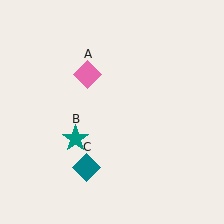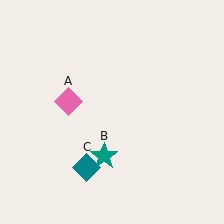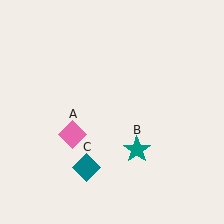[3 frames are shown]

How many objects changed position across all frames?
2 objects changed position: pink diamond (object A), teal star (object B).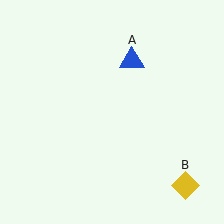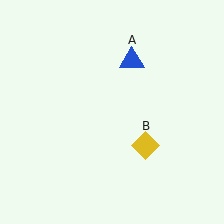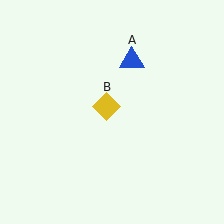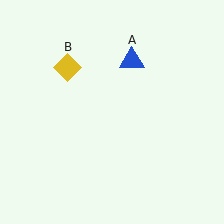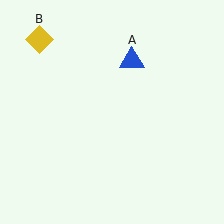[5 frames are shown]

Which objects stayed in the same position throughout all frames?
Blue triangle (object A) remained stationary.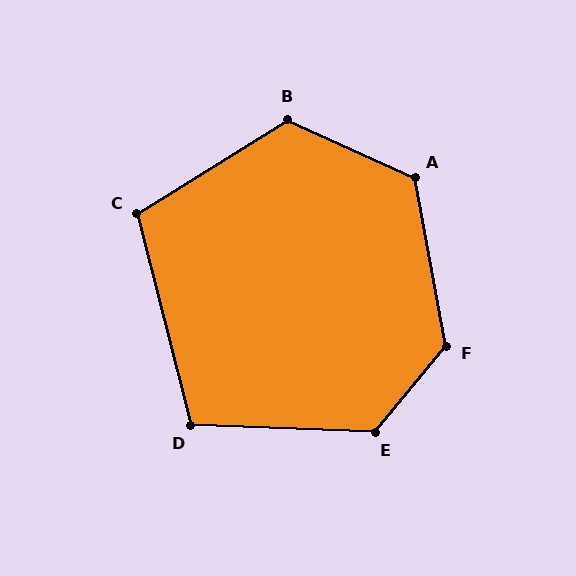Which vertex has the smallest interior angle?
D, at approximately 106 degrees.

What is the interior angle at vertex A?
Approximately 125 degrees (obtuse).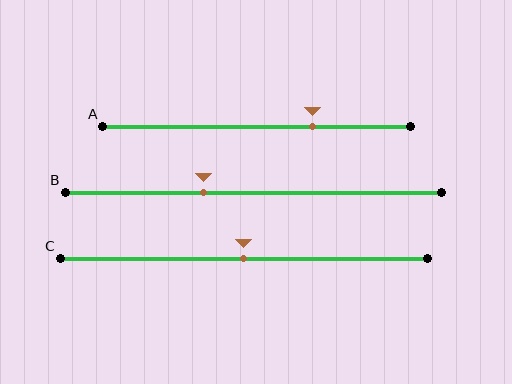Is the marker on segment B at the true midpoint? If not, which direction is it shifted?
No, the marker on segment B is shifted to the left by about 13% of the segment length.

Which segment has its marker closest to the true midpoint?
Segment C has its marker closest to the true midpoint.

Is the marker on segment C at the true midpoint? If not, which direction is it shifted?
Yes, the marker on segment C is at the true midpoint.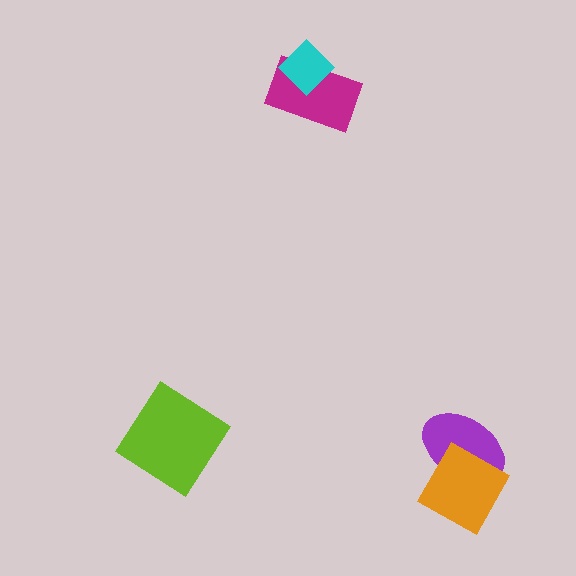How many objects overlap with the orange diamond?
1 object overlaps with the orange diamond.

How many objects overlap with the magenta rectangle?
1 object overlaps with the magenta rectangle.